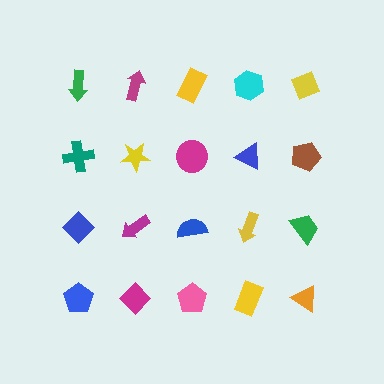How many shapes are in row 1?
5 shapes.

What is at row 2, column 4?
A blue triangle.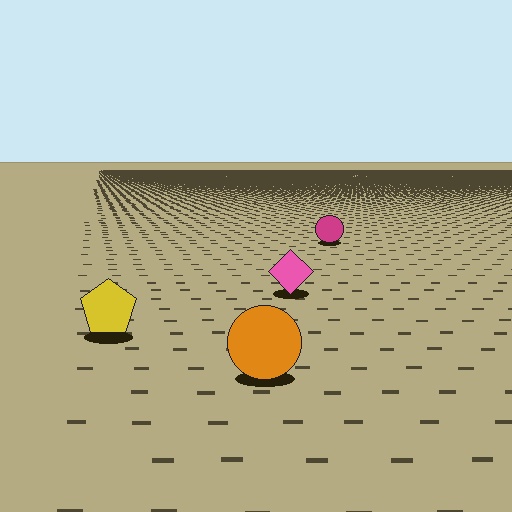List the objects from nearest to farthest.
From nearest to farthest: the orange circle, the yellow pentagon, the pink diamond, the magenta circle.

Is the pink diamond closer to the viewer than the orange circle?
No. The orange circle is closer — you can tell from the texture gradient: the ground texture is coarser near it.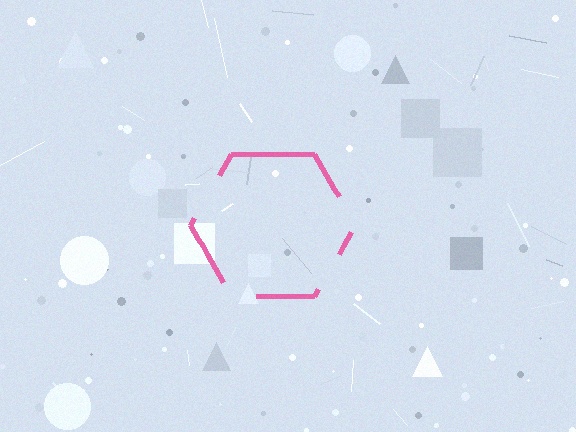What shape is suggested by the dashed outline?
The dashed outline suggests a hexagon.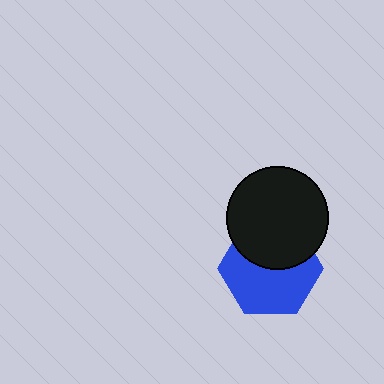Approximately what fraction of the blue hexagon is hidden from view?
Roughly 41% of the blue hexagon is hidden behind the black circle.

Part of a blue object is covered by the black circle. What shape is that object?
It is a hexagon.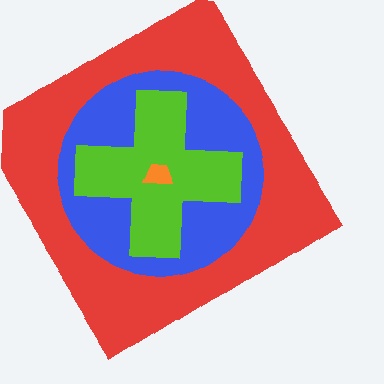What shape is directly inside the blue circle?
The lime cross.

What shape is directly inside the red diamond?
The blue circle.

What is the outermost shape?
The red diamond.